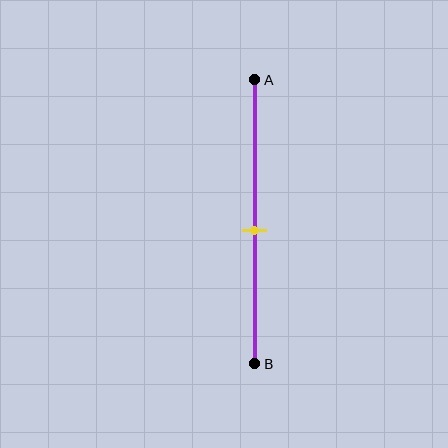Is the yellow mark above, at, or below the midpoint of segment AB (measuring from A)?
The yellow mark is below the midpoint of segment AB.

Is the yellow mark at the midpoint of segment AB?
No, the mark is at about 55% from A, not at the 50% midpoint.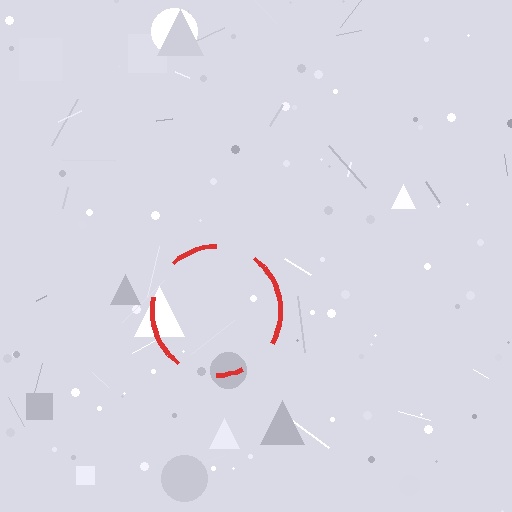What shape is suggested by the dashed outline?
The dashed outline suggests a circle.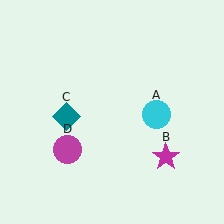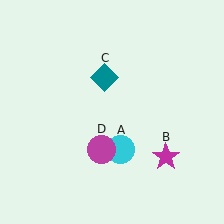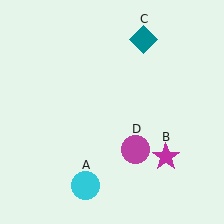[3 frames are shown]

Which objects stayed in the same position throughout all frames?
Magenta star (object B) remained stationary.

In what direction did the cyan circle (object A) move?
The cyan circle (object A) moved down and to the left.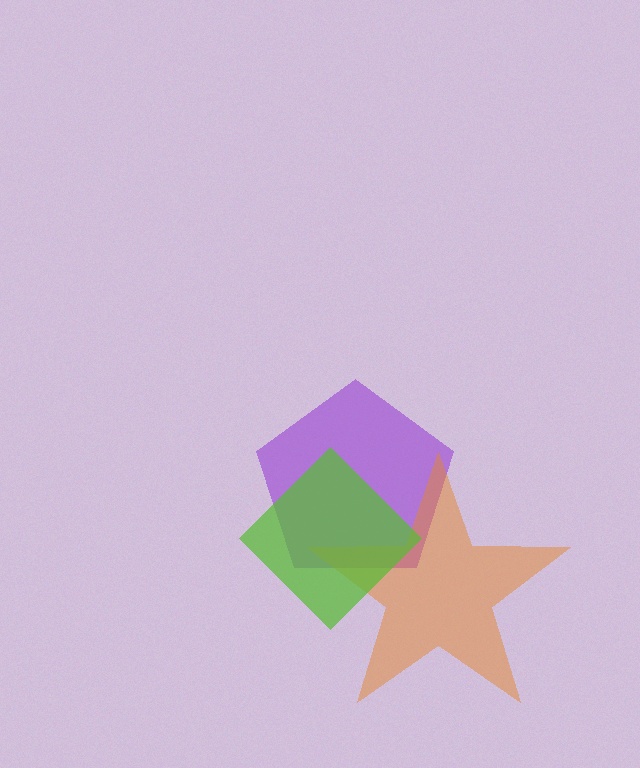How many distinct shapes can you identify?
There are 3 distinct shapes: a purple pentagon, an orange star, a lime diamond.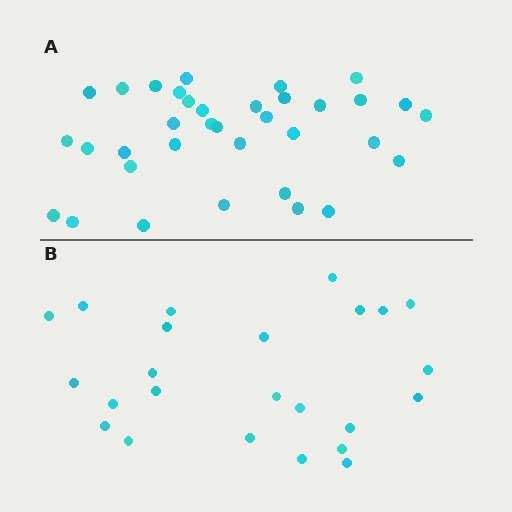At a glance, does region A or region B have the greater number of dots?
Region A (the top region) has more dots.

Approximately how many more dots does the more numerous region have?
Region A has roughly 12 or so more dots than region B.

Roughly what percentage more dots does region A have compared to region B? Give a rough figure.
About 45% more.